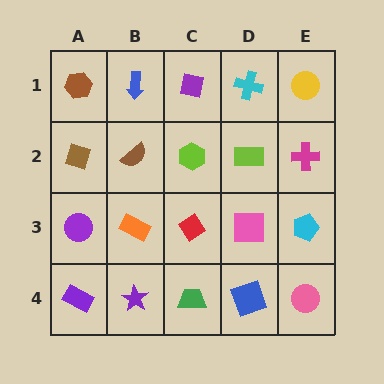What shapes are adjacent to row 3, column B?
A brown semicircle (row 2, column B), a purple star (row 4, column B), a purple circle (row 3, column A), a red diamond (row 3, column C).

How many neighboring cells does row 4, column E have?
2.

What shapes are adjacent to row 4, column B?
An orange rectangle (row 3, column B), a purple rectangle (row 4, column A), a green trapezoid (row 4, column C).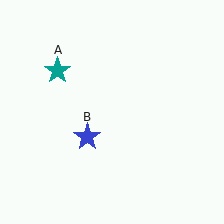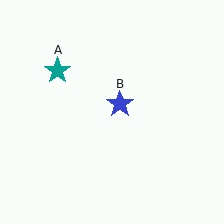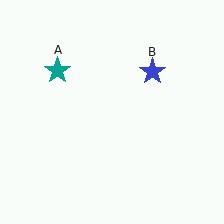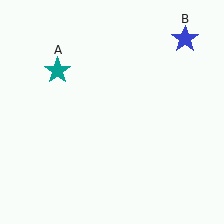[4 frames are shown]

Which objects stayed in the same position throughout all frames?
Teal star (object A) remained stationary.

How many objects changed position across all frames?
1 object changed position: blue star (object B).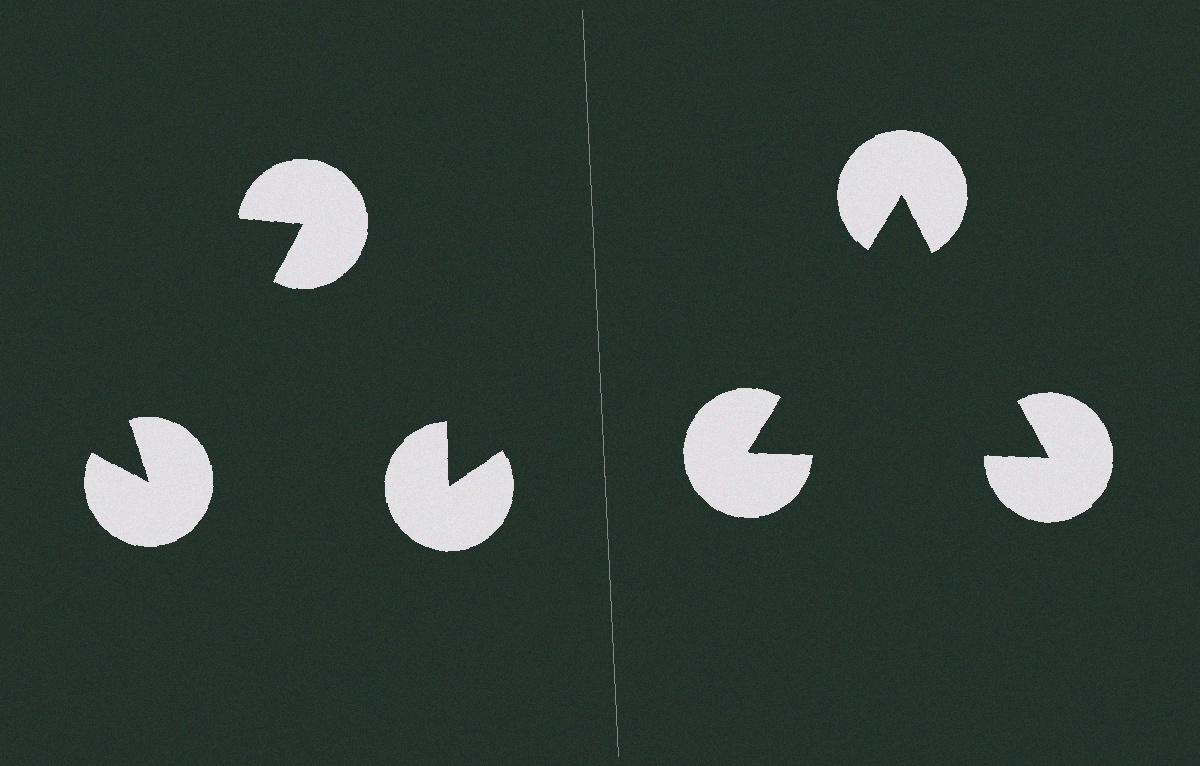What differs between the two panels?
The pac-man discs are positioned identically on both sides; only the wedge orientations differ. On the right they align to a triangle; on the left they are misaligned.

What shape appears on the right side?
An illusory triangle.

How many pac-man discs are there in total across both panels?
6 — 3 on each side.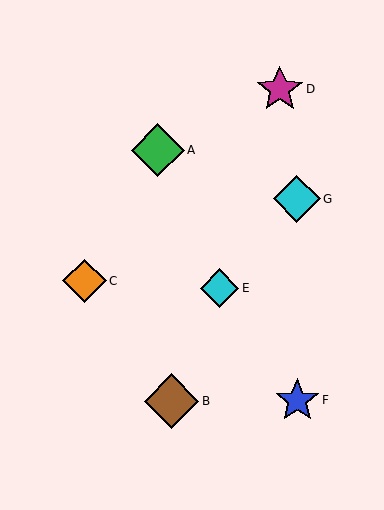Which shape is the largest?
The brown diamond (labeled B) is the largest.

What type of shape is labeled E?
Shape E is a cyan diamond.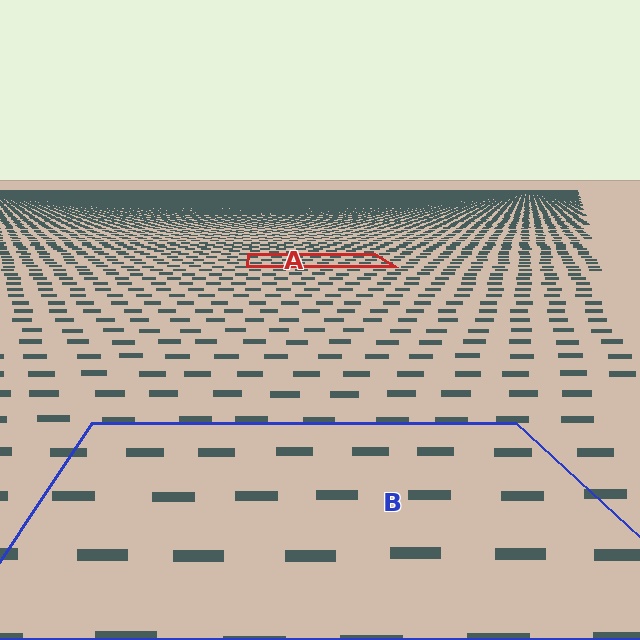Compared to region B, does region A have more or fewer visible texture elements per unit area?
Region A has more texture elements per unit area — they are packed more densely because it is farther away.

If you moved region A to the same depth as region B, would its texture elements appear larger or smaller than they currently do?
They would appear larger. At a closer depth, the same texture elements are projected at a bigger on-screen size.